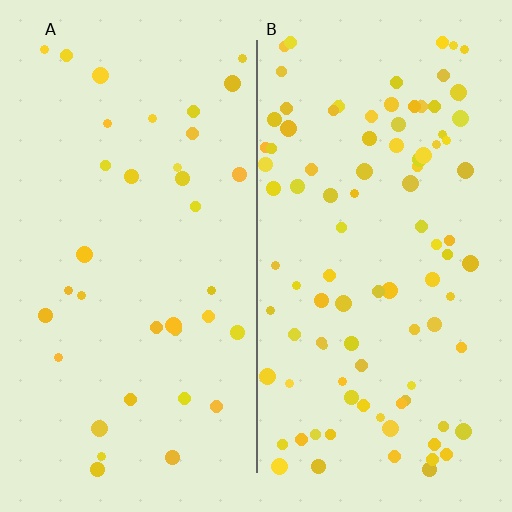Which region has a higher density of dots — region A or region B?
B (the right).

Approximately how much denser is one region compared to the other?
Approximately 2.6× — region B over region A.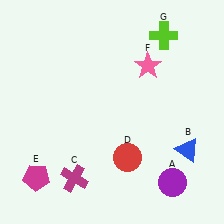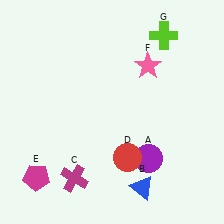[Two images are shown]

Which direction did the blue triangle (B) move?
The blue triangle (B) moved left.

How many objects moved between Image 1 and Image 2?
2 objects moved between the two images.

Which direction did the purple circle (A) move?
The purple circle (A) moved left.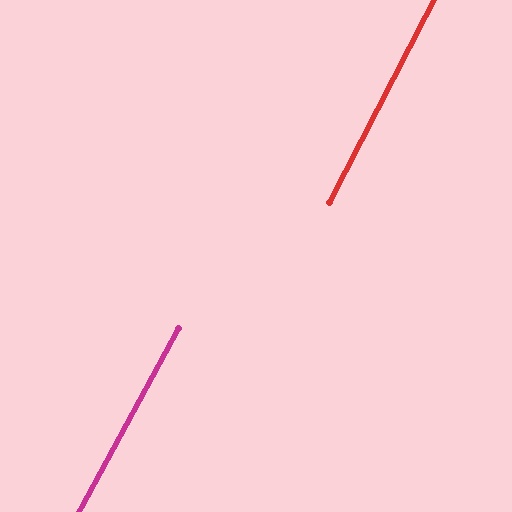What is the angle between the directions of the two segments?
Approximately 1 degree.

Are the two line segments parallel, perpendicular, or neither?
Parallel — their directions differ by only 1.2°.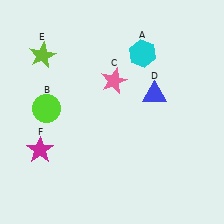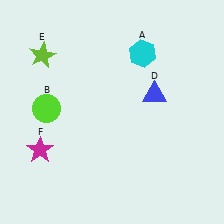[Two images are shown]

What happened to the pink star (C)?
The pink star (C) was removed in Image 2. It was in the top-right area of Image 1.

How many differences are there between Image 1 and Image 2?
There is 1 difference between the two images.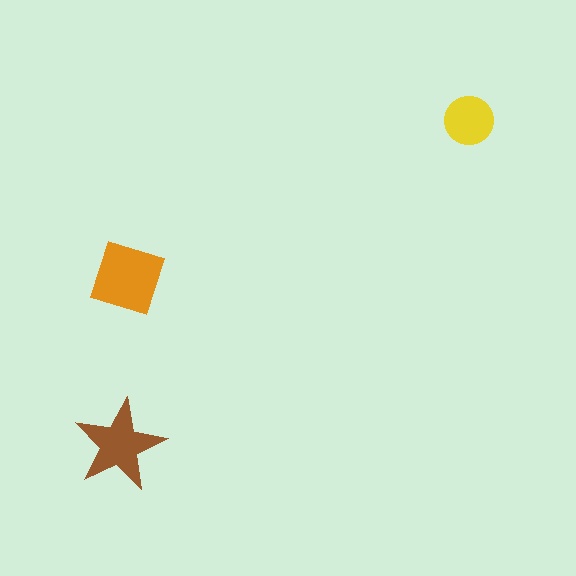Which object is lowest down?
The brown star is bottommost.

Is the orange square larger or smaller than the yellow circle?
Larger.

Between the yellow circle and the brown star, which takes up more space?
The brown star.